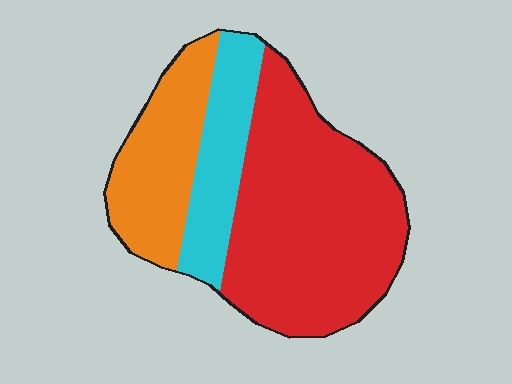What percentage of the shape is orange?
Orange takes up about one quarter (1/4) of the shape.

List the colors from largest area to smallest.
From largest to smallest: red, orange, cyan.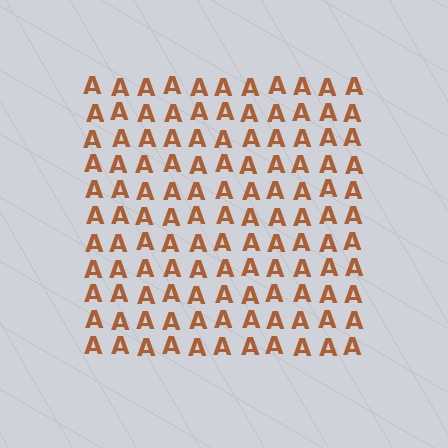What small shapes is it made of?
It is made of small letter A's.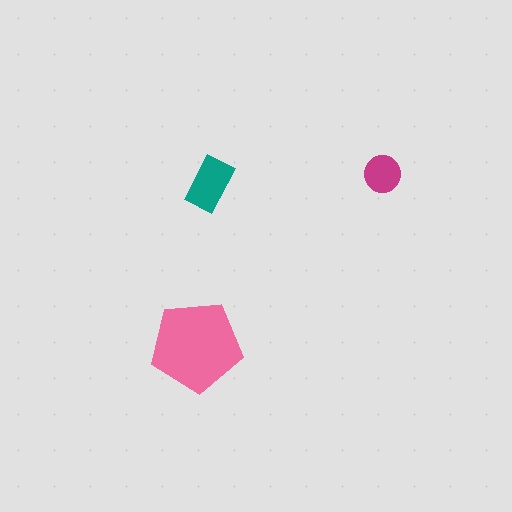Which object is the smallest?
The magenta circle.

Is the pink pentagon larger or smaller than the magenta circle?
Larger.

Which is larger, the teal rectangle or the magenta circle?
The teal rectangle.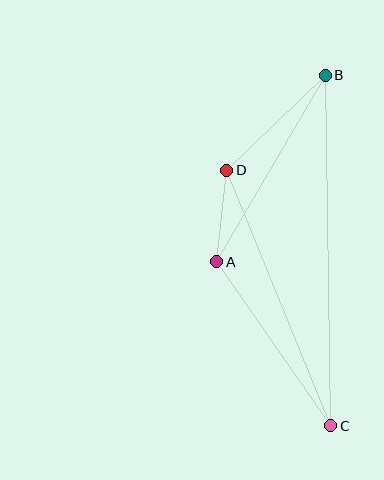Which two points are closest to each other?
Points A and D are closest to each other.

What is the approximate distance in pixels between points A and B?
The distance between A and B is approximately 216 pixels.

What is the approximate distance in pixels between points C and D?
The distance between C and D is approximately 276 pixels.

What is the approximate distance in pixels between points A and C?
The distance between A and C is approximately 200 pixels.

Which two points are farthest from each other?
Points B and C are farthest from each other.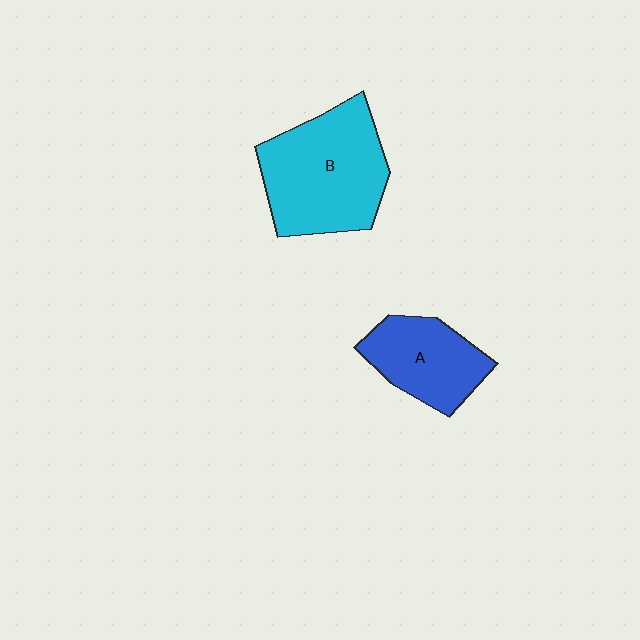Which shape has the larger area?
Shape B (cyan).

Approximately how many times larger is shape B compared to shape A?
Approximately 1.6 times.